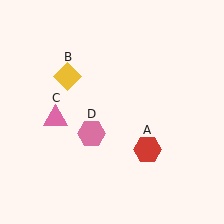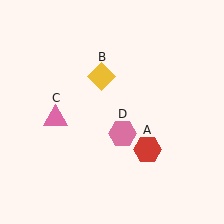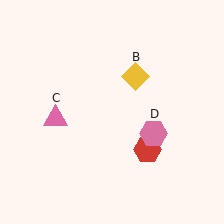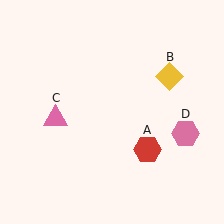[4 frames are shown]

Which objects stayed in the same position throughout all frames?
Red hexagon (object A) and pink triangle (object C) remained stationary.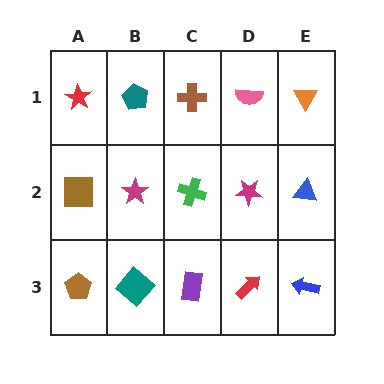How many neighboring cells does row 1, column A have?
2.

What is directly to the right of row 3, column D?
A blue arrow.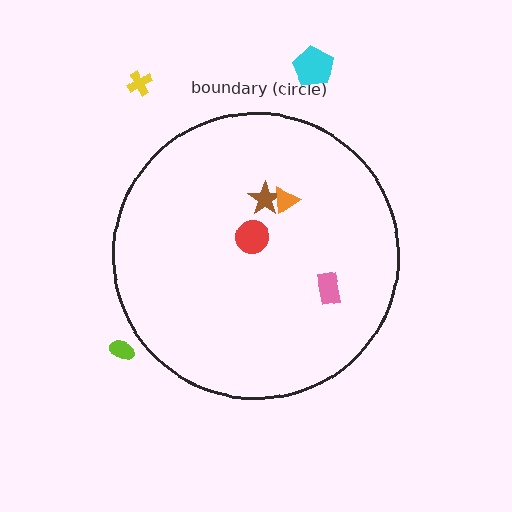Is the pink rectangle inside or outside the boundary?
Inside.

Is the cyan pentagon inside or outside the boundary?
Outside.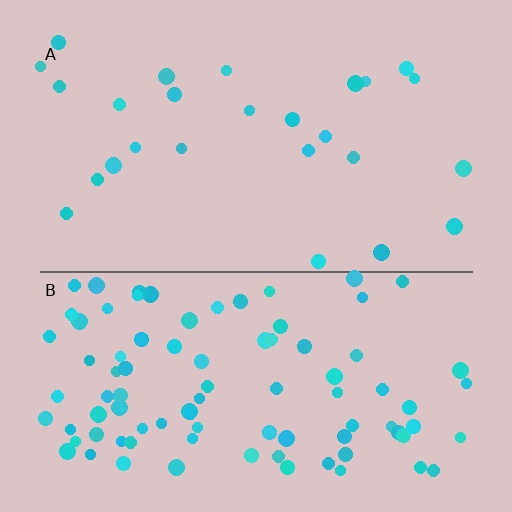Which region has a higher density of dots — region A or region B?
B (the bottom).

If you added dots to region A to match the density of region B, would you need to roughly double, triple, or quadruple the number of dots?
Approximately quadruple.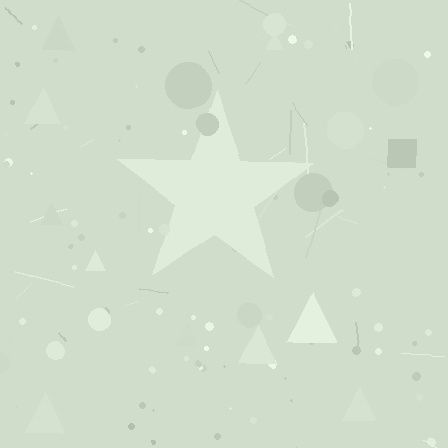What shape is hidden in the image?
A star is hidden in the image.